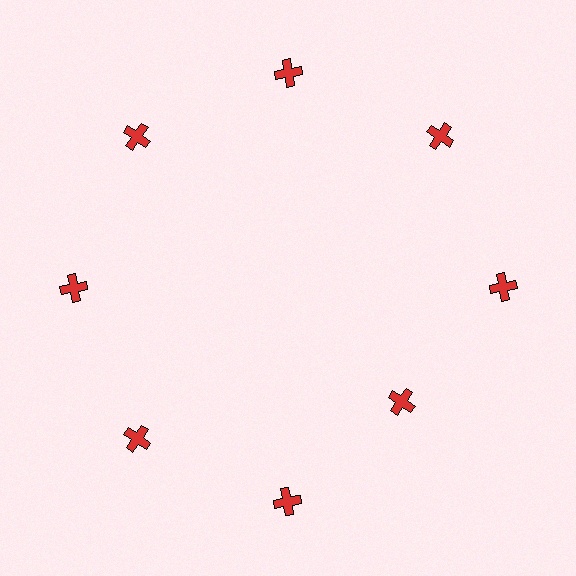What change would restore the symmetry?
The symmetry would be restored by moving it outward, back onto the ring so that all 8 crosses sit at equal angles and equal distance from the center.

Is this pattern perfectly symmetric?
No. The 8 red crosses are arranged in a ring, but one element near the 4 o'clock position is pulled inward toward the center, breaking the 8-fold rotational symmetry.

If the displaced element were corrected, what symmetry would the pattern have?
It would have 8-fold rotational symmetry — the pattern would map onto itself every 45 degrees.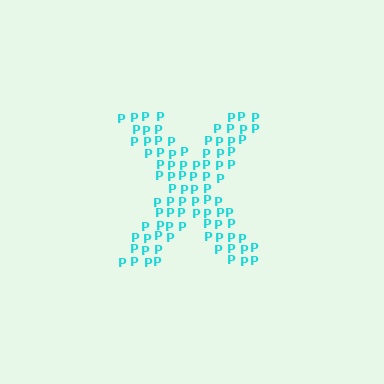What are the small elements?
The small elements are letter P's.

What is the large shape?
The large shape is the letter X.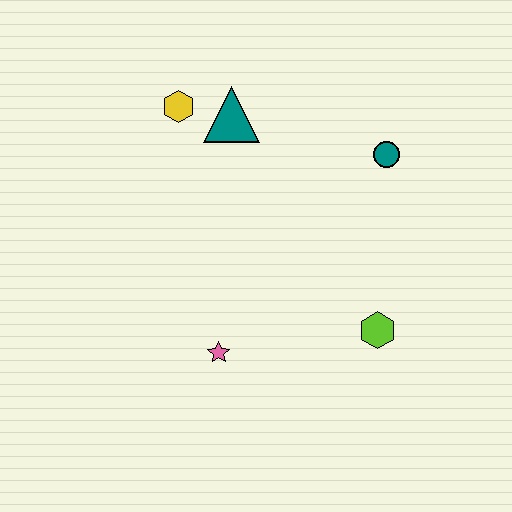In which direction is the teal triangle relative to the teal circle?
The teal triangle is to the left of the teal circle.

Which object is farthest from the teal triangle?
The lime hexagon is farthest from the teal triangle.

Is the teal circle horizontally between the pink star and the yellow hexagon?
No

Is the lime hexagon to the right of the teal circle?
No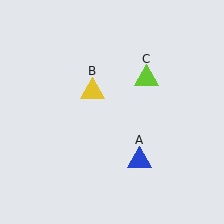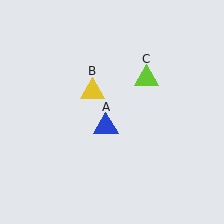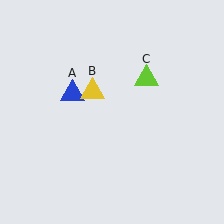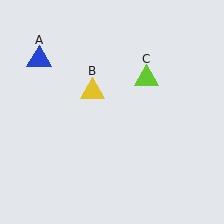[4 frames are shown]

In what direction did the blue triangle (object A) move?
The blue triangle (object A) moved up and to the left.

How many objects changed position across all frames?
1 object changed position: blue triangle (object A).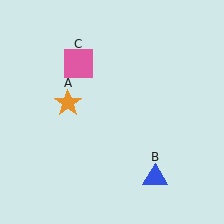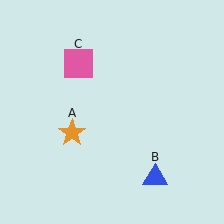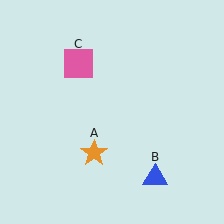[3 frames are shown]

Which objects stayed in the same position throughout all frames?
Blue triangle (object B) and pink square (object C) remained stationary.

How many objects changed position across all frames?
1 object changed position: orange star (object A).